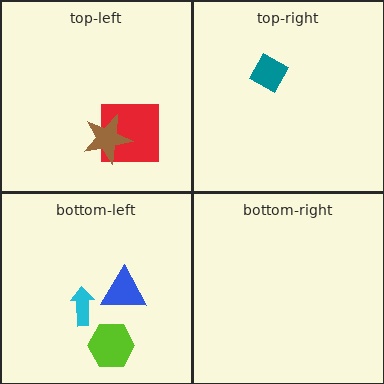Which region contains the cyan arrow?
The bottom-left region.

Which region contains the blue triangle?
The bottom-left region.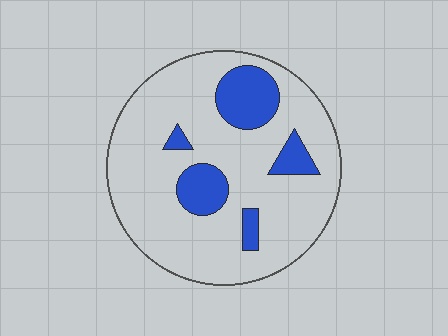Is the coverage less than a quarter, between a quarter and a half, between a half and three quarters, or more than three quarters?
Less than a quarter.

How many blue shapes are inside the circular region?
5.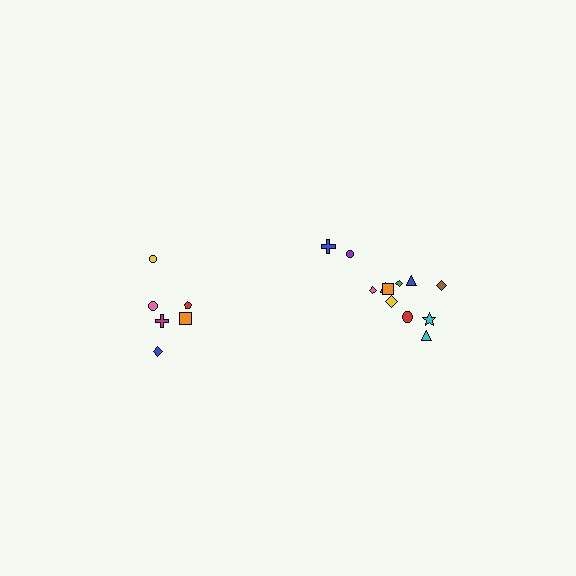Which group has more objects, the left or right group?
The right group.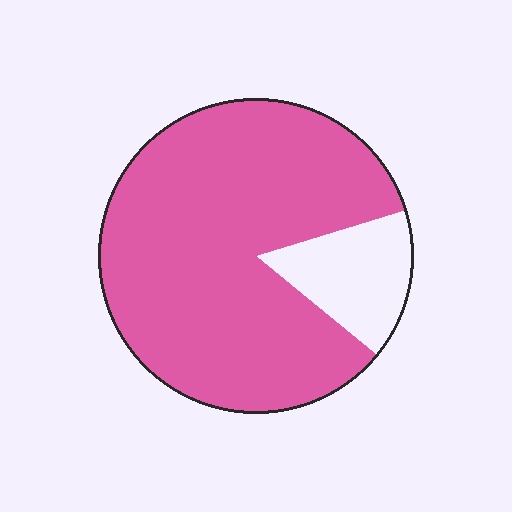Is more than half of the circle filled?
Yes.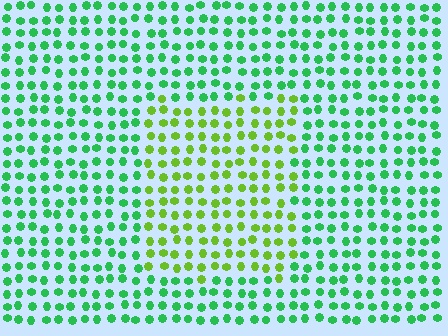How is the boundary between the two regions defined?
The boundary is defined purely by a slight shift in hue (about 43 degrees). Spacing, size, and orientation are identical on both sides.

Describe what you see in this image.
The image is filled with small green elements in a uniform arrangement. A rectangle-shaped region is visible where the elements are tinted to a slightly different hue, forming a subtle color boundary.